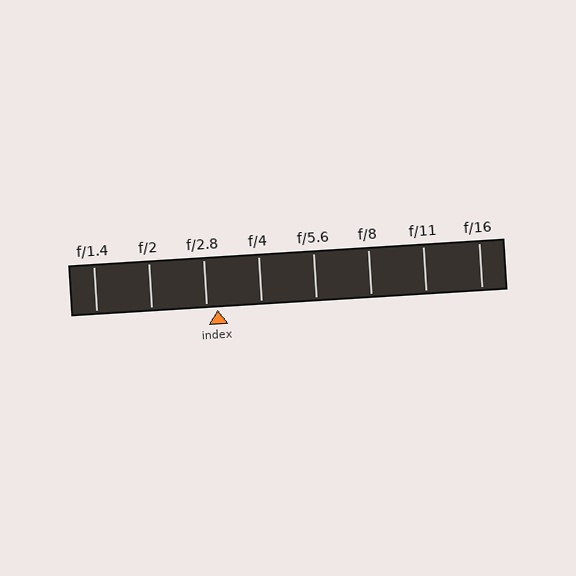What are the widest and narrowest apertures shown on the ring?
The widest aperture shown is f/1.4 and the narrowest is f/16.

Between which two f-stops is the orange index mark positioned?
The index mark is between f/2.8 and f/4.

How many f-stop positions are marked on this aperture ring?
There are 8 f-stop positions marked.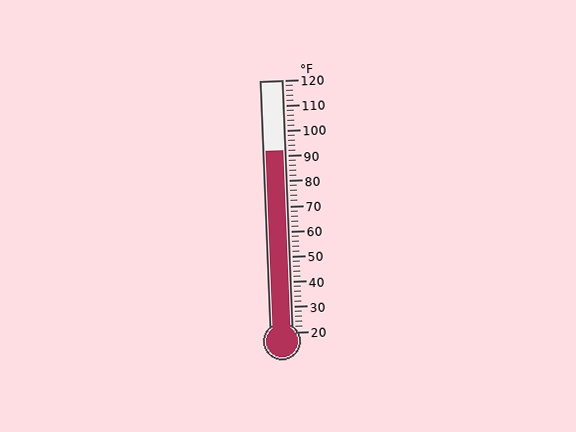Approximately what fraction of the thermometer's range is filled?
The thermometer is filled to approximately 70% of its range.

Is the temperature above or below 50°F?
The temperature is above 50°F.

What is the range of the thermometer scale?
The thermometer scale ranges from 20°F to 120°F.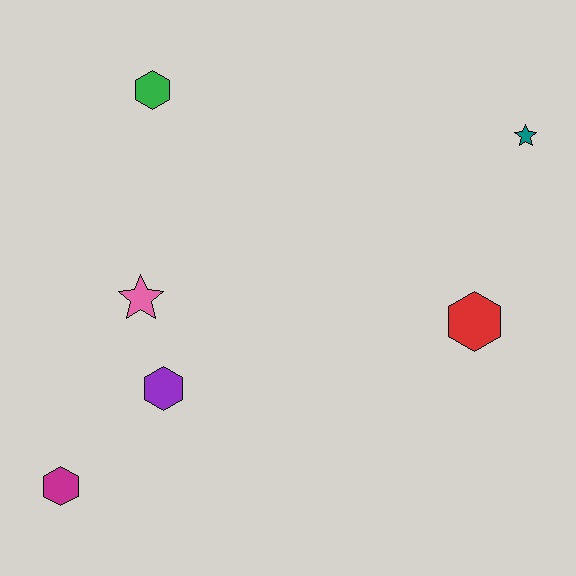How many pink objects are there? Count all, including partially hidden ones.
There is 1 pink object.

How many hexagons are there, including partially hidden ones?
There are 4 hexagons.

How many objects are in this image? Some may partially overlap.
There are 6 objects.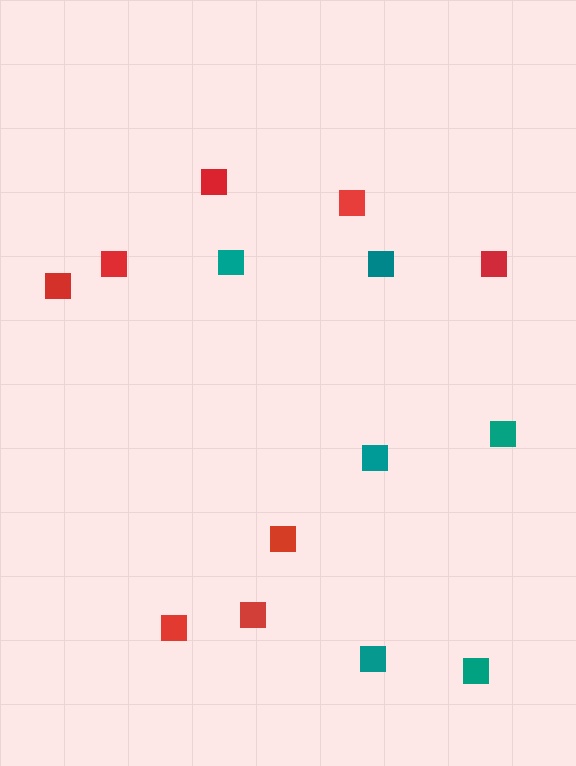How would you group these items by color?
There are 2 groups: one group of teal squares (6) and one group of red squares (8).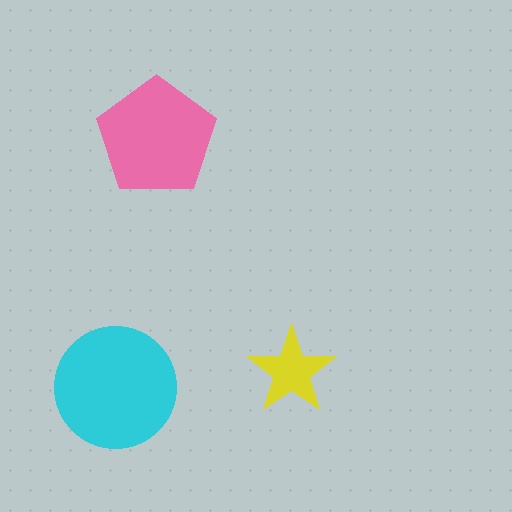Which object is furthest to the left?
The cyan circle is leftmost.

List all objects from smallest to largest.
The yellow star, the pink pentagon, the cyan circle.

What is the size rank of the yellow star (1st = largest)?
3rd.